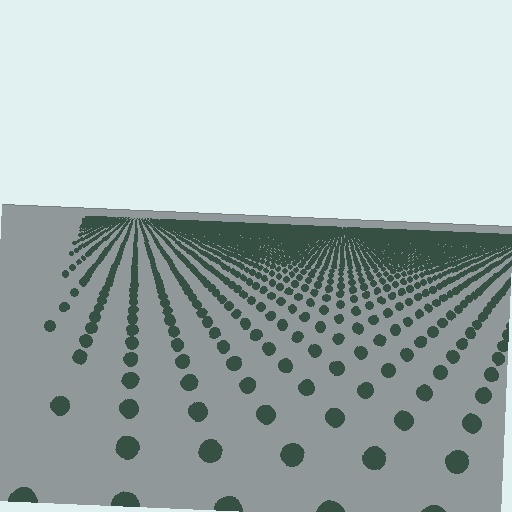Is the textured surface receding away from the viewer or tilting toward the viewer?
The surface is receding away from the viewer. Texture elements get smaller and denser toward the top.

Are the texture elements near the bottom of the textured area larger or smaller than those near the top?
Larger. Near the bottom, elements are closer to the viewer and appear at a bigger on-screen size.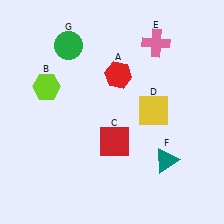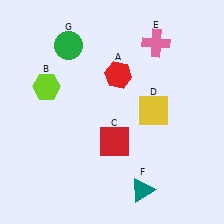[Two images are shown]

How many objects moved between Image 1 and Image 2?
1 object moved between the two images.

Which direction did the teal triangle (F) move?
The teal triangle (F) moved down.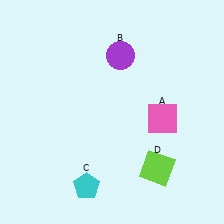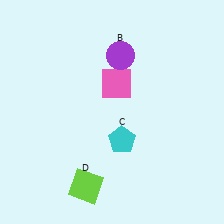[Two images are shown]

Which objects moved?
The objects that moved are: the pink square (A), the cyan pentagon (C), the lime square (D).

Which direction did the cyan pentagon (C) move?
The cyan pentagon (C) moved up.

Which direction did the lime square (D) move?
The lime square (D) moved left.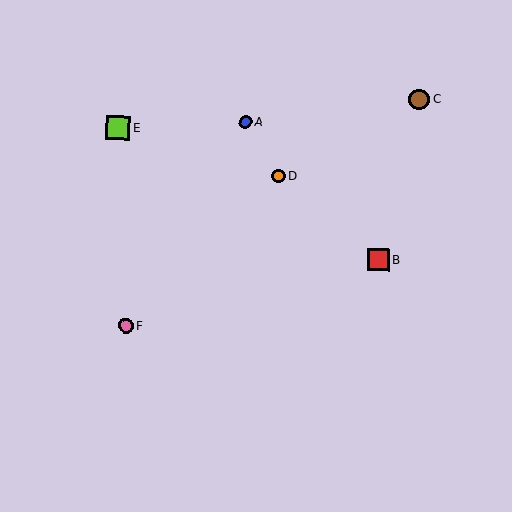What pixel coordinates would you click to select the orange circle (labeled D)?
Click at (279, 176) to select the orange circle D.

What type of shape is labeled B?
Shape B is a red square.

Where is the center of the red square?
The center of the red square is at (378, 260).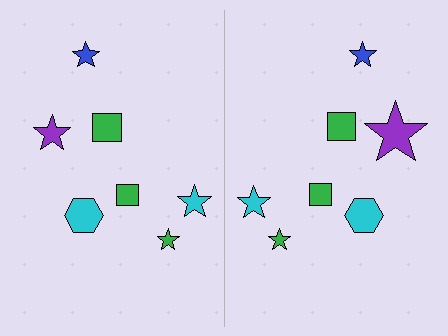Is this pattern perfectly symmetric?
No, the pattern is not perfectly symmetric. The purple star on the right side has a different size than its mirror counterpart.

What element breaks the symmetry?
The purple star on the right side has a different size than its mirror counterpart.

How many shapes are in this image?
There are 14 shapes in this image.